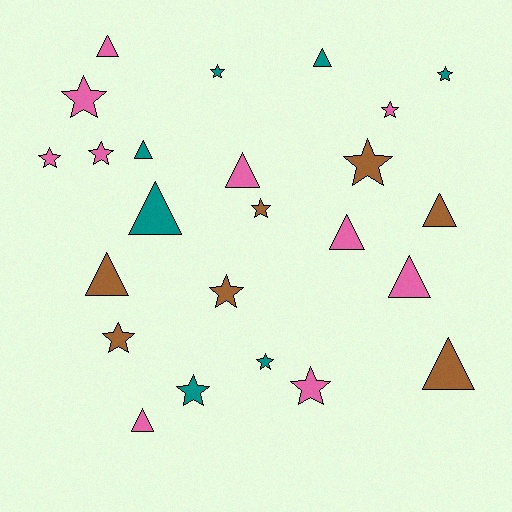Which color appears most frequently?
Pink, with 10 objects.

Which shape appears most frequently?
Star, with 13 objects.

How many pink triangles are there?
There are 5 pink triangles.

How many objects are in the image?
There are 24 objects.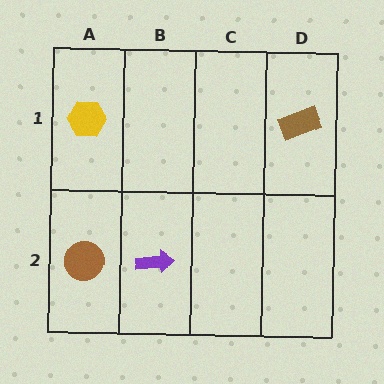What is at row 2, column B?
A purple arrow.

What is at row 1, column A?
A yellow hexagon.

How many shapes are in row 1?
2 shapes.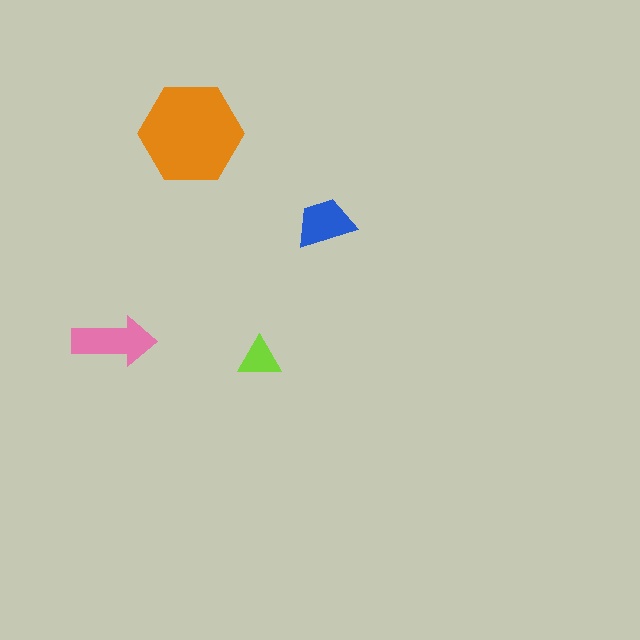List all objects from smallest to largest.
The lime triangle, the blue trapezoid, the pink arrow, the orange hexagon.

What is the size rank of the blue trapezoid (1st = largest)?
3rd.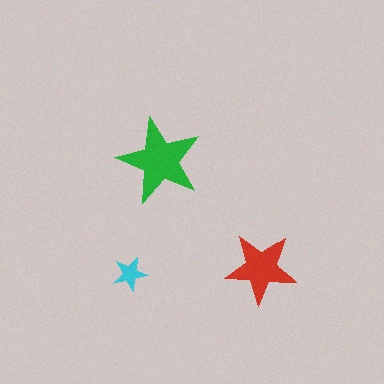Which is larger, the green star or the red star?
The green one.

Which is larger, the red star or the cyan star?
The red one.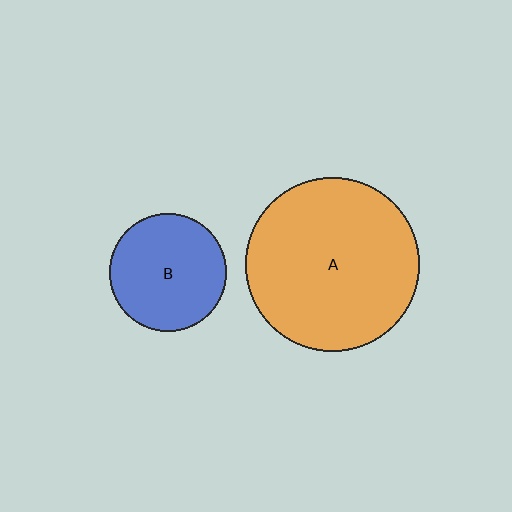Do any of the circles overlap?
No, none of the circles overlap.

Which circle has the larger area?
Circle A (orange).